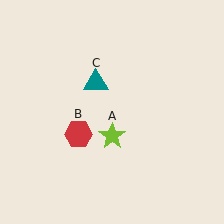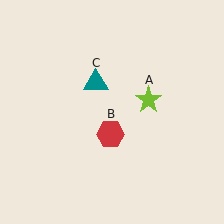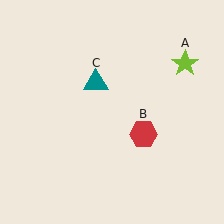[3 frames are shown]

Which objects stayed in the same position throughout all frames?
Teal triangle (object C) remained stationary.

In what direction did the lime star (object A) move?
The lime star (object A) moved up and to the right.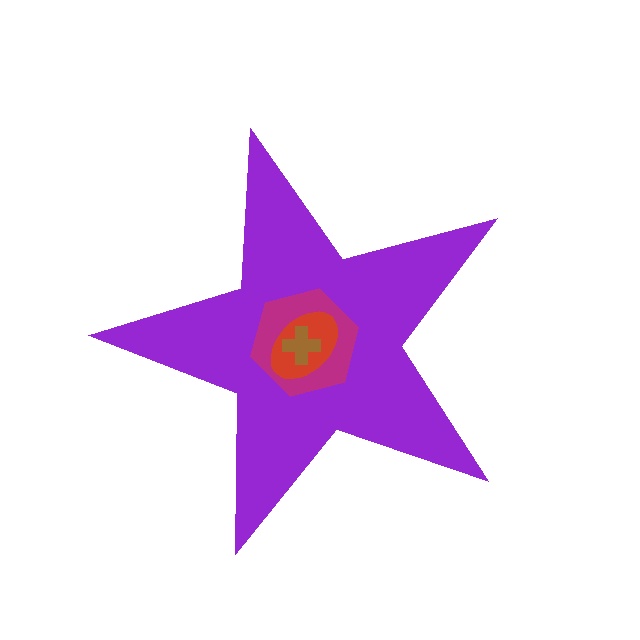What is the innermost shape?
The brown cross.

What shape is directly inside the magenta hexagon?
The red ellipse.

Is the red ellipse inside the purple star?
Yes.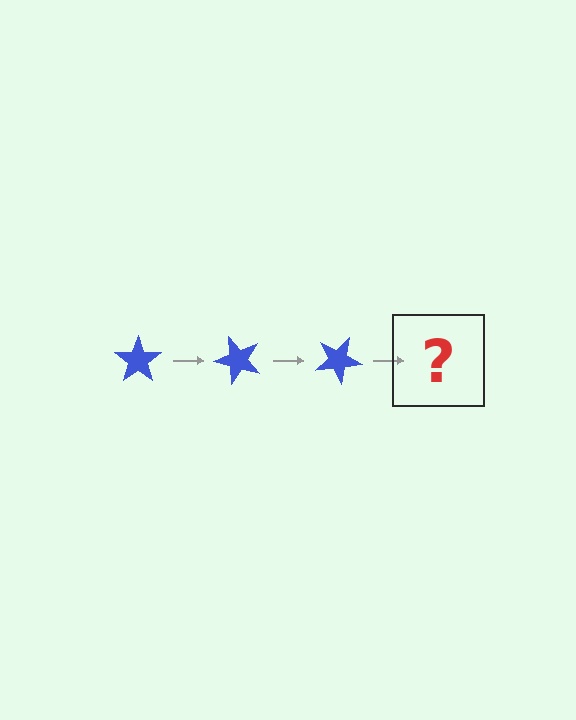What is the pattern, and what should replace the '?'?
The pattern is that the star rotates 50 degrees each step. The '?' should be a blue star rotated 150 degrees.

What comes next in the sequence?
The next element should be a blue star rotated 150 degrees.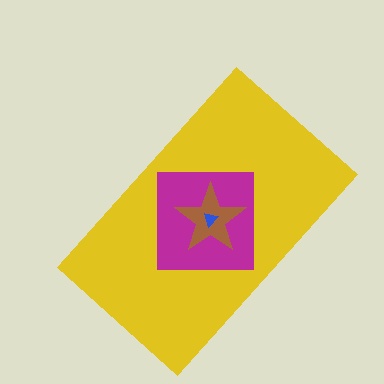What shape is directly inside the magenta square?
The brown star.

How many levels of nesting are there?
4.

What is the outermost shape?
The yellow rectangle.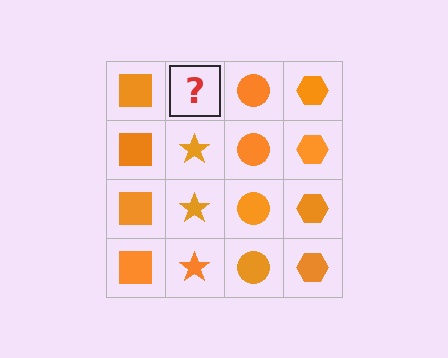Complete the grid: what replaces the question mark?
The question mark should be replaced with an orange star.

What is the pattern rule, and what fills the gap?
The rule is that each column has a consistent shape. The gap should be filled with an orange star.